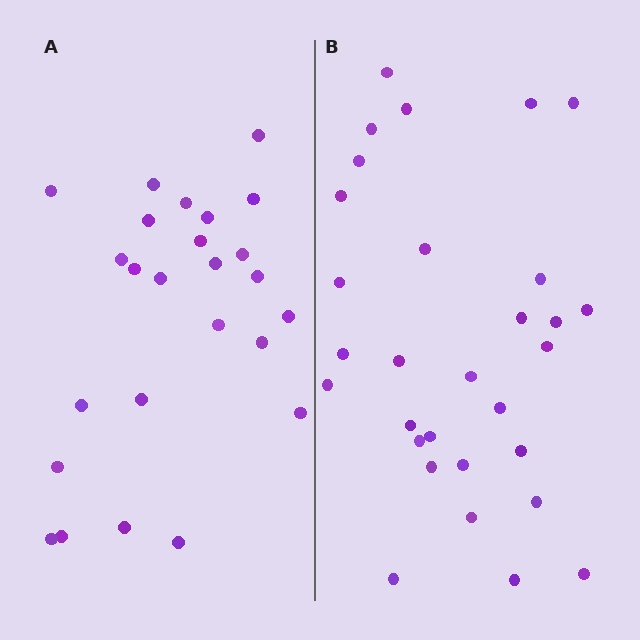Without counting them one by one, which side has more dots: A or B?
Region B (the right region) has more dots.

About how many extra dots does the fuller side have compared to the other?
Region B has about 5 more dots than region A.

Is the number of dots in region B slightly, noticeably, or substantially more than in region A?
Region B has only slightly more — the two regions are fairly close. The ratio is roughly 1.2 to 1.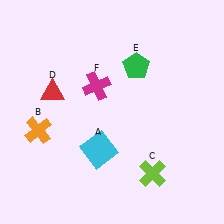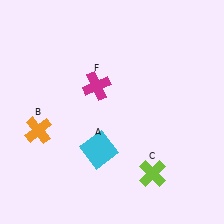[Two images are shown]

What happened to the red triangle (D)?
The red triangle (D) was removed in Image 2. It was in the top-left area of Image 1.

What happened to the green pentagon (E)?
The green pentagon (E) was removed in Image 2. It was in the top-right area of Image 1.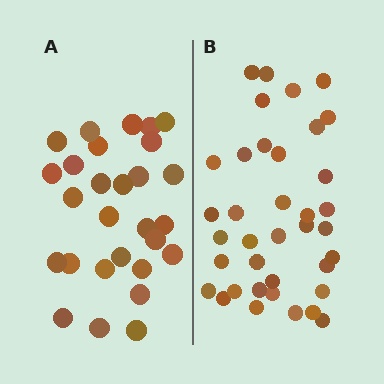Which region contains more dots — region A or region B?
Region B (the right region) has more dots.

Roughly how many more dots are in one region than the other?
Region B has roughly 8 or so more dots than region A.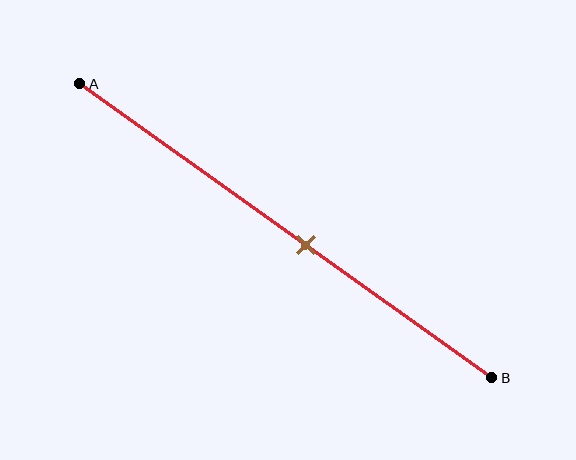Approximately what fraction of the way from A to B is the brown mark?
The brown mark is approximately 55% of the way from A to B.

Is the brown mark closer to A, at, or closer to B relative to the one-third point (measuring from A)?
The brown mark is closer to point B than the one-third point of segment AB.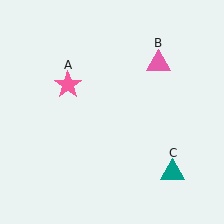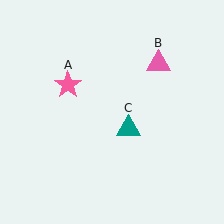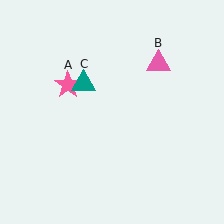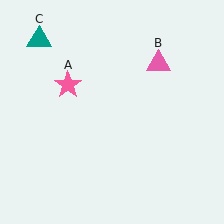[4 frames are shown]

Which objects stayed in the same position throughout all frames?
Pink star (object A) and pink triangle (object B) remained stationary.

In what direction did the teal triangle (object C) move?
The teal triangle (object C) moved up and to the left.